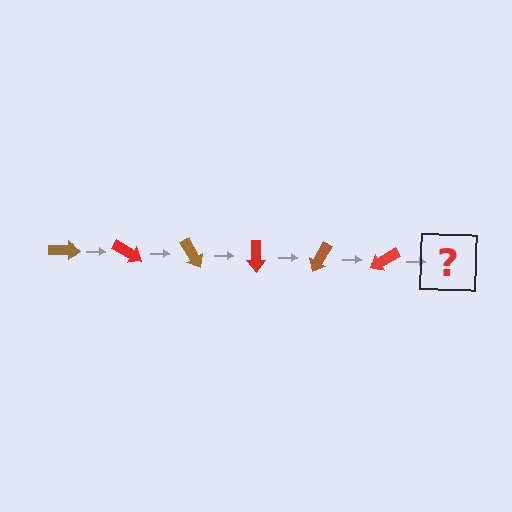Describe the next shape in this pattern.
It should be a brown arrow, rotated 180 degrees from the start.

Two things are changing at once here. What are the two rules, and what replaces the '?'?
The two rules are that it rotates 30 degrees each step and the color cycles through brown and red. The '?' should be a brown arrow, rotated 180 degrees from the start.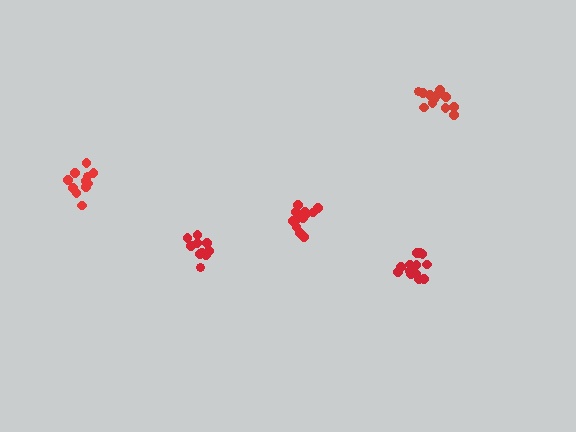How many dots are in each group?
Group 1: 12 dots, Group 2: 10 dots, Group 3: 14 dots, Group 4: 11 dots, Group 5: 14 dots (61 total).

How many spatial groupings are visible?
There are 5 spatial groupings.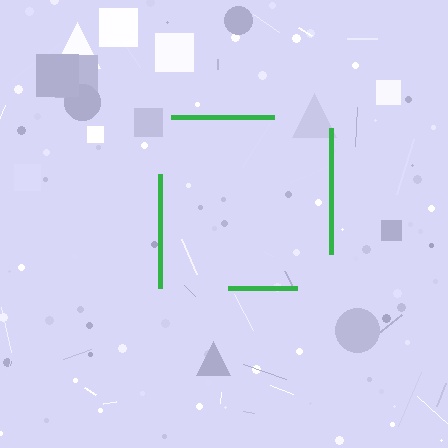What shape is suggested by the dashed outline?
The dashed outline suggests a square.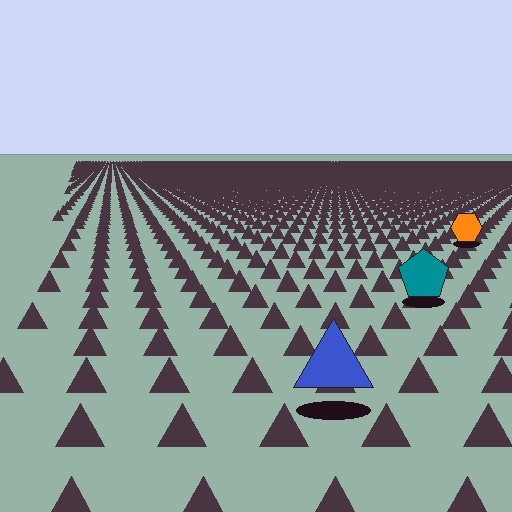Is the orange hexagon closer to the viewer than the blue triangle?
No. The blue triangle is closer — you can tell from the texture gradient: the ground texture is coarser near it.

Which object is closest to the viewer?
The blue triangle is closest. The texture marks near it are larger and more spread out.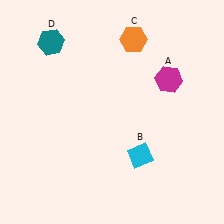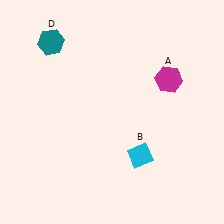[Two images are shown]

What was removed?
The orange hexagon (C) was removed in Image 2.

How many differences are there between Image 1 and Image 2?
There is 1 difference between the two images.